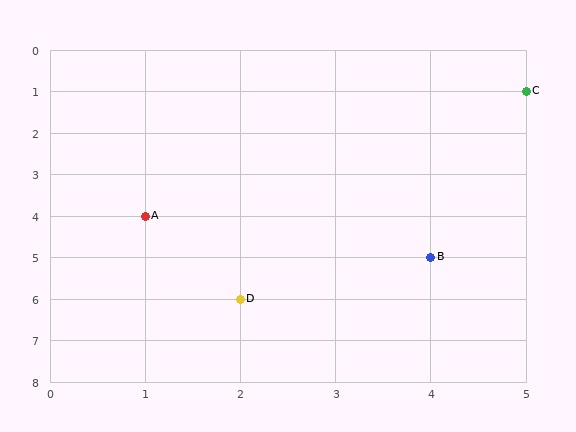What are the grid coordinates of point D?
Point D is at grid coordinates (2, 6).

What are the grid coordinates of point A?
Point A is at grid coordinates (1, 4).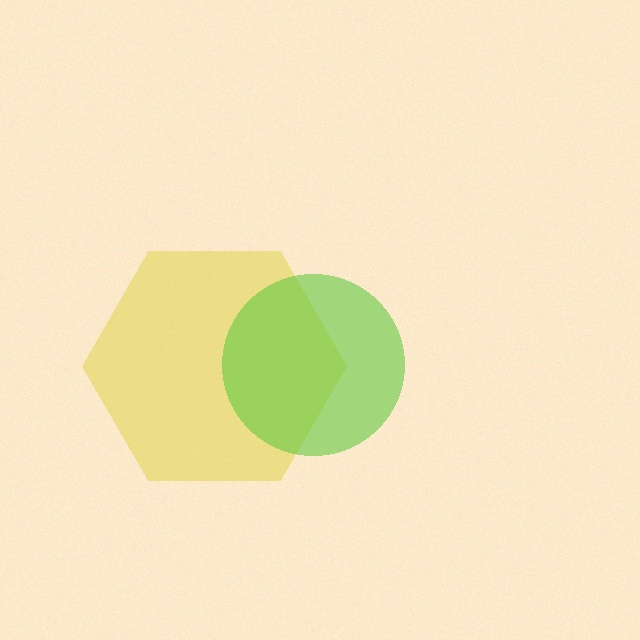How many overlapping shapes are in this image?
There are 2 overlapping shapes in the image.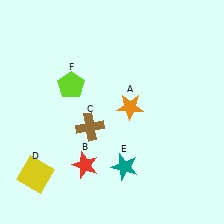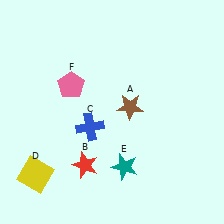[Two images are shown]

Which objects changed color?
A changed from orange to brown. C changed from brown to blue. F changed from lime to pink.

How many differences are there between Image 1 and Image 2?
There are 3 differences between the two images.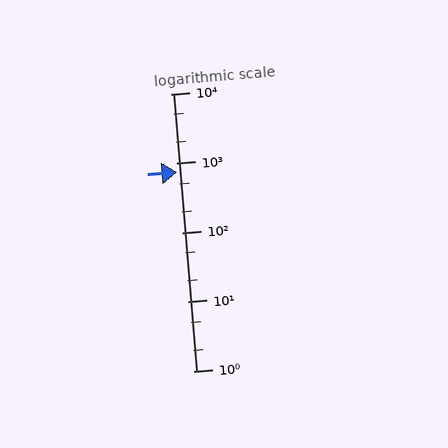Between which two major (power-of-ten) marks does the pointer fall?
The pointer is between 100 and 1000.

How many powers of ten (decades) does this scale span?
The scale spans 4 decades, from 1 to 10000.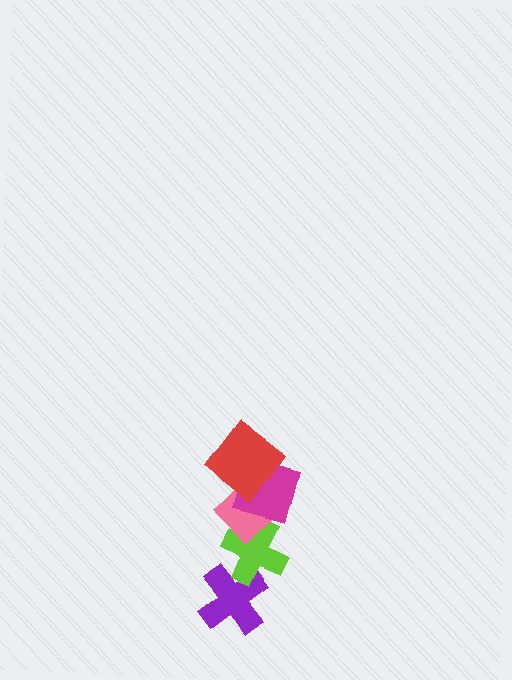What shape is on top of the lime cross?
The pink diamond is on top of the lime cross.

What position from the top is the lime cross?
The lime cross is 4th from the top.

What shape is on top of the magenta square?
The red diamond is on top of the magenta square.